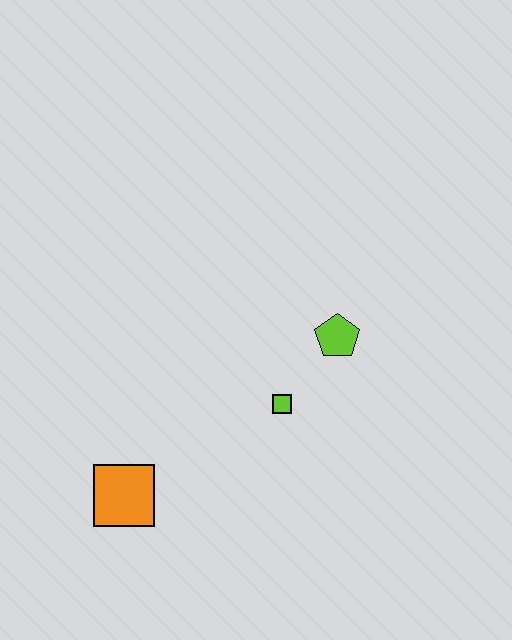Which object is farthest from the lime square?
The orange square is farthest from the lime square.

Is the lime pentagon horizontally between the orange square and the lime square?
No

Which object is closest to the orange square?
The lime square is closest to the orange square.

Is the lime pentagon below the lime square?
No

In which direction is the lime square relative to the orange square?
The lime square is to the right of the orange square.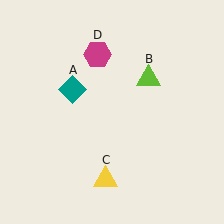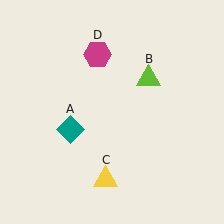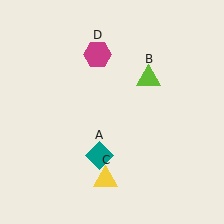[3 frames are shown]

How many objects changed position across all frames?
1 object changed position: teal diamond (object A).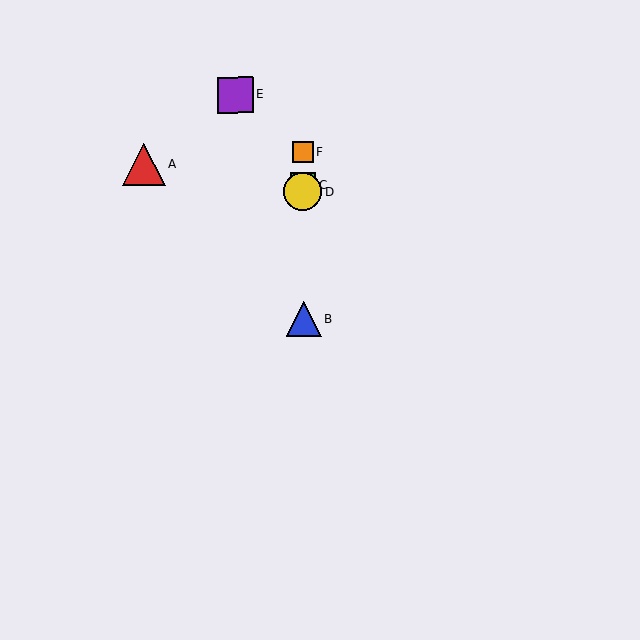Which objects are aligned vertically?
Objects B, C, D, F are aligned vertically.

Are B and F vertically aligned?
Yes, both are at x≈304.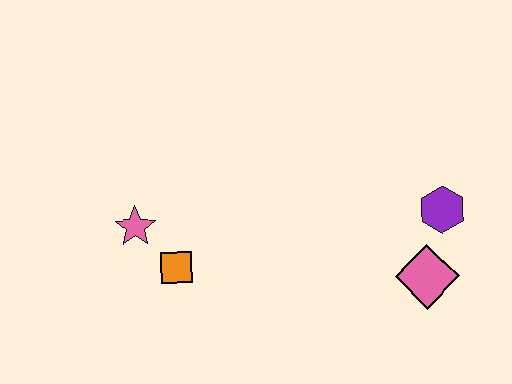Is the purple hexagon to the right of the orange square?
Yes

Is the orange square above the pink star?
No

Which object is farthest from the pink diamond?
The pink star is farthest from the pink diamond.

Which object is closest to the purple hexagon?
The pink diamond is closest to the purple hexagon.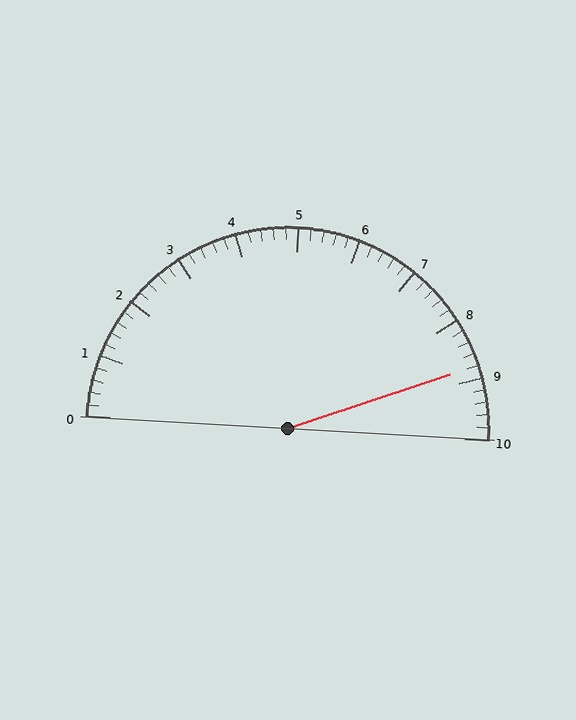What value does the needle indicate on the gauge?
The needle indicates approximately 8.8.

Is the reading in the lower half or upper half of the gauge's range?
The reading is in the upper half of the range (0 to 10).